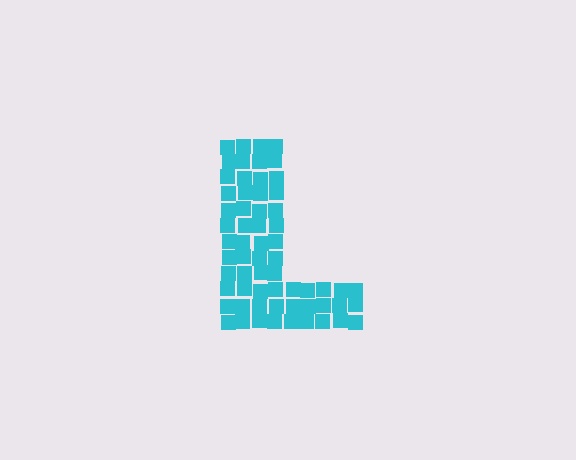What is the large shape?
The large shape is the letter L.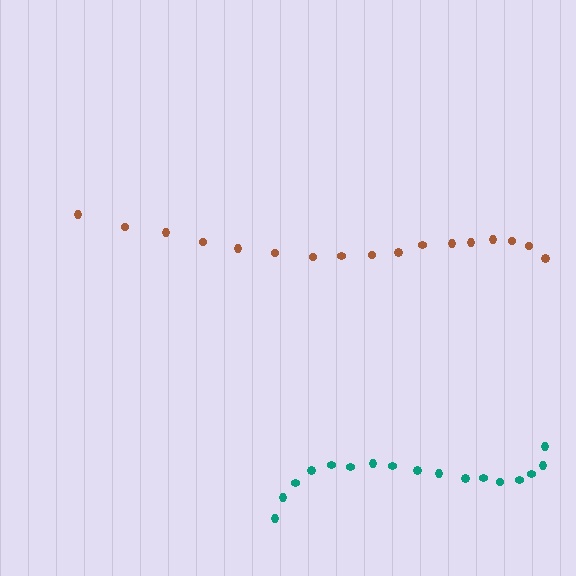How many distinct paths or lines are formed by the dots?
There are 2 distinct paths.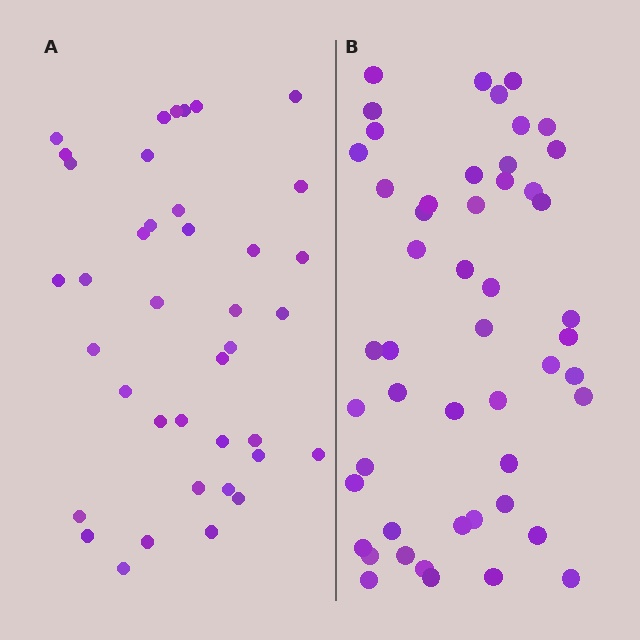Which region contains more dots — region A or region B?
Region B (the right region) has more dots.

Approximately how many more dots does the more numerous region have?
Region B has roughly 12 or so more dots than region A.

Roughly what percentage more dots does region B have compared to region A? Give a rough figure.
About 30% more.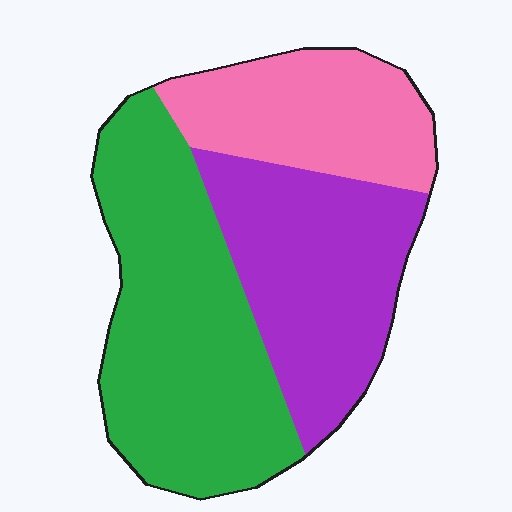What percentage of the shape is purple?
Purple takes up about one third (1/3) of the shape.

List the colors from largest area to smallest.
From largest to smallest: green, purple, pink.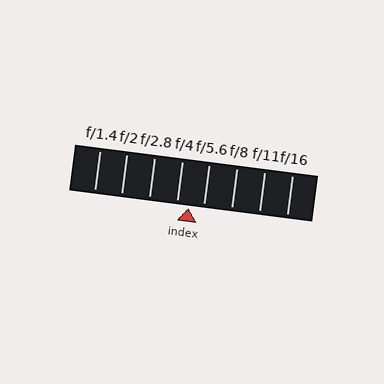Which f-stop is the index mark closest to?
The index mark is closest to f/4.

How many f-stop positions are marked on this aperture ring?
There are 8 f-stop positions marked.